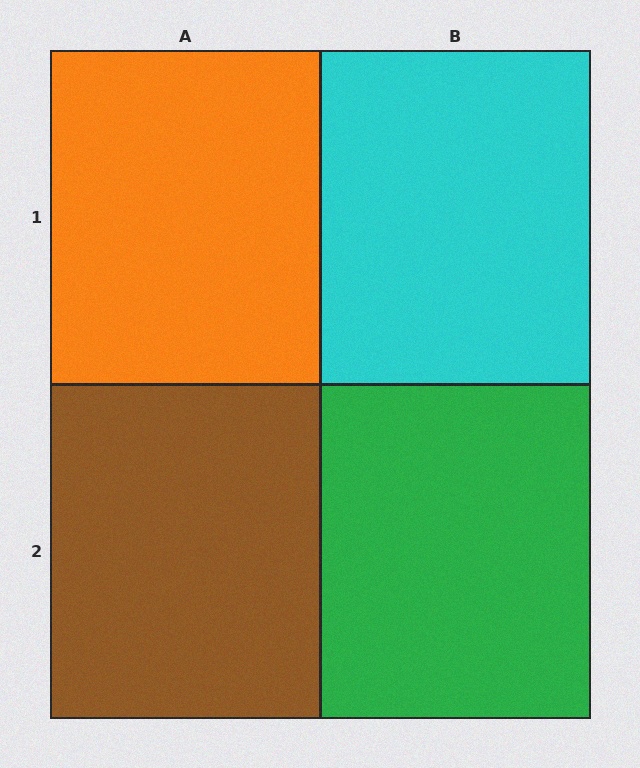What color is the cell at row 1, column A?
Orange.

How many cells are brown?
1 cell is brown.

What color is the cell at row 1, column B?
Cyan.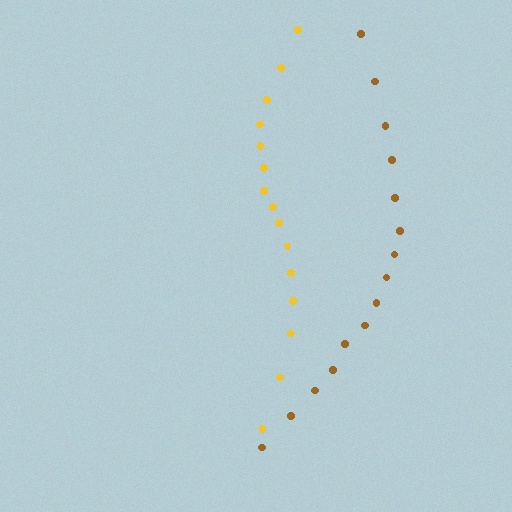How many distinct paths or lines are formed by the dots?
There are 2 distinct paths.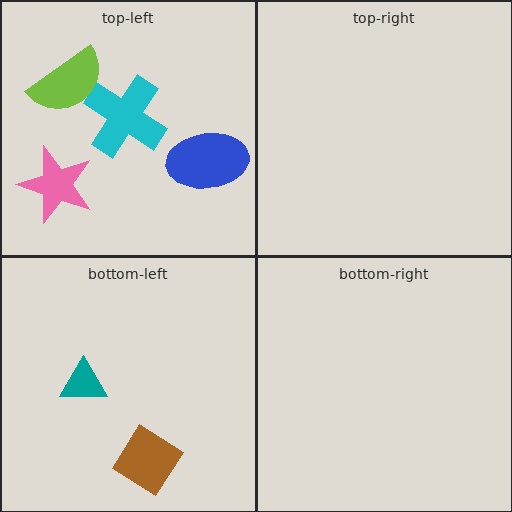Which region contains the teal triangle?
The bottom-left region.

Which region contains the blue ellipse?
The top-left region.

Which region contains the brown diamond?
The bottom-left region.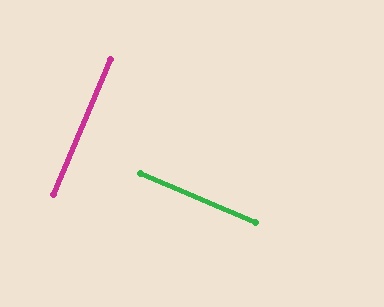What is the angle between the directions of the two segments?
Approximately 90 degrees.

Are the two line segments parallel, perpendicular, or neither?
Perpendicular — they meet at approximately 90°.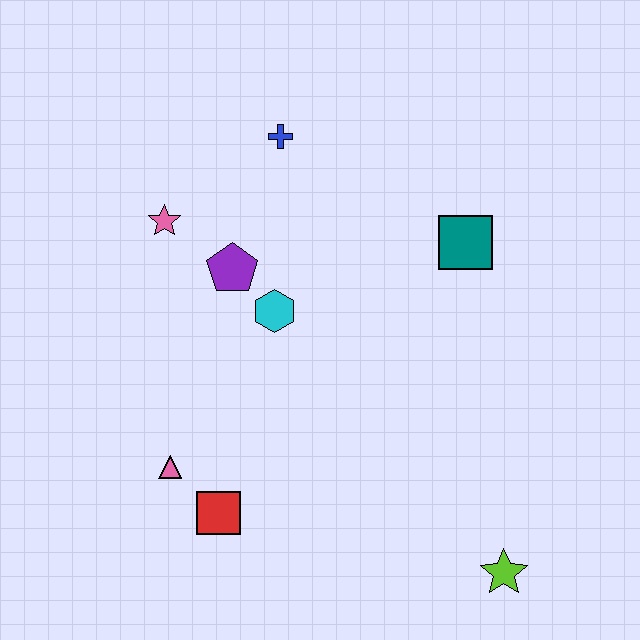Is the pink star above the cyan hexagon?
Yes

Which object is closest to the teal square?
The cyan hexagon is closest to the teal square.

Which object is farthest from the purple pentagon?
The lime star is farthest from the purple pentagon.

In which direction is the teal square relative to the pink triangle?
The teal square is to the right of the pink triangle.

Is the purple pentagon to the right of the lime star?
No